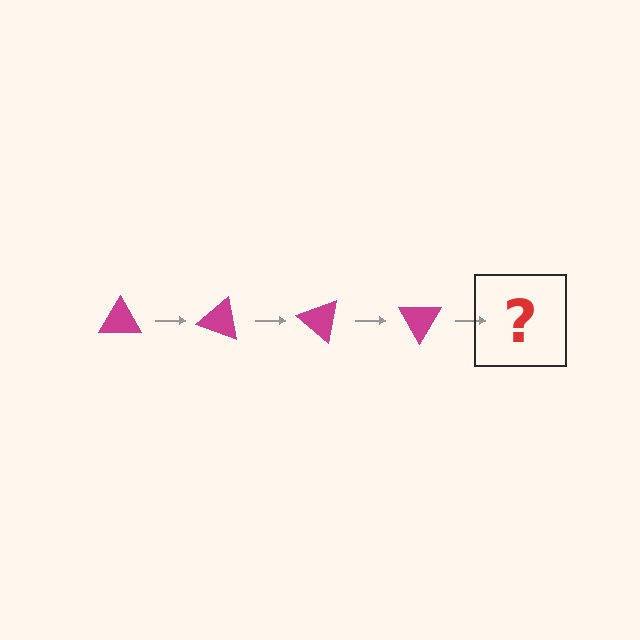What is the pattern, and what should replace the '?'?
The pattern is that the triangle rotates 20 degrees each step. The '?' should be a magenta triangle rotated 80 degrees.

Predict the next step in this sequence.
The next step is a magenta triangle rotated 80 degrees.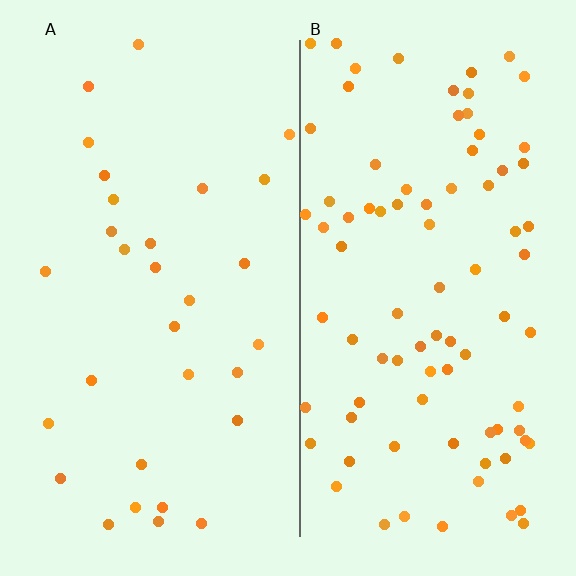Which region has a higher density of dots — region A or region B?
B (the right).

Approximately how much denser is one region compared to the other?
Approximately 2.8× — region B over region A.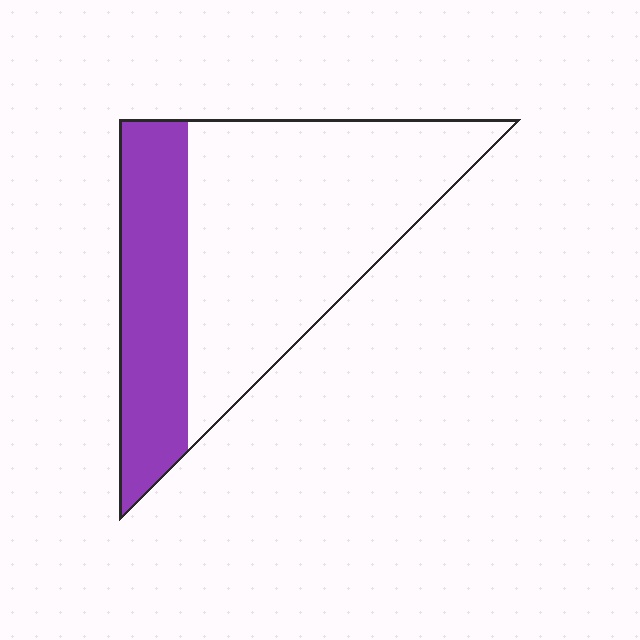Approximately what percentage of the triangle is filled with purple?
Approximately 30%.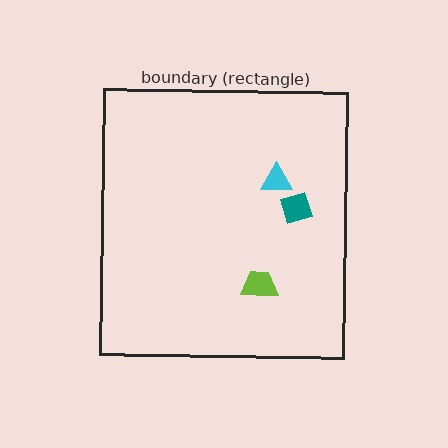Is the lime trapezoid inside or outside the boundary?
Inside.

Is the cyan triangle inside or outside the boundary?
Inside.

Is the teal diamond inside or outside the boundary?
Inside.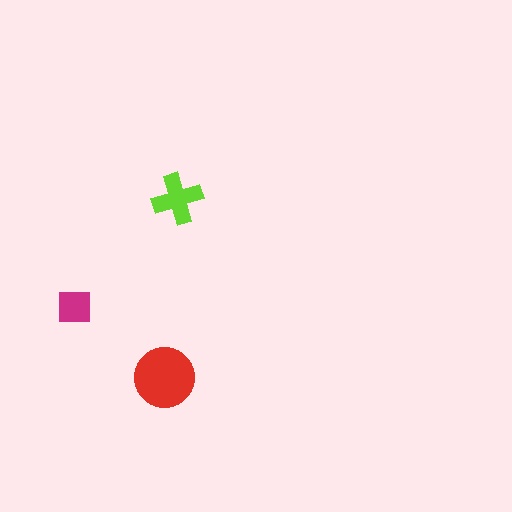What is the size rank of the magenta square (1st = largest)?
3rd.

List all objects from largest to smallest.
The red circle, the lime cross, the magenta square.